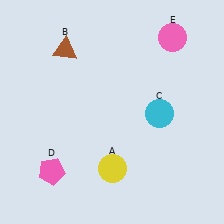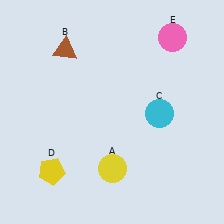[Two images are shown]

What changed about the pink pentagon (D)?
In Image 1, D is pink. In Image 2, it changed to yellow.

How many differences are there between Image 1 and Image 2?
There is 1 difference between the two images.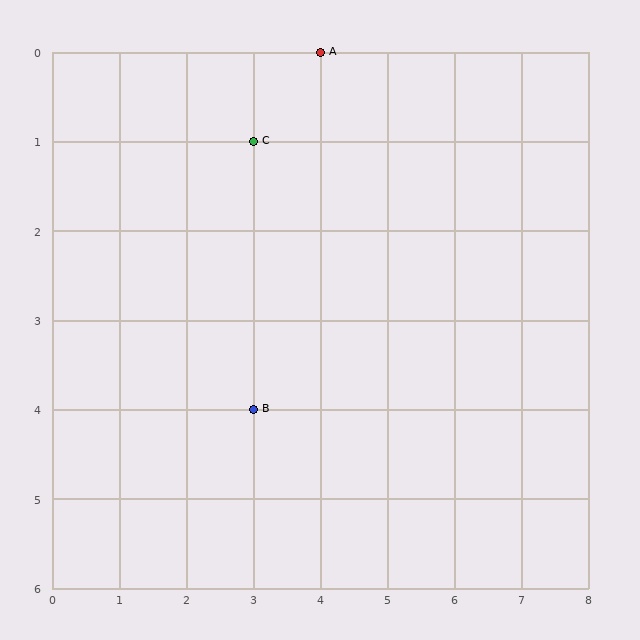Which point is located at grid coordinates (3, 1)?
Point C is at (3, 1).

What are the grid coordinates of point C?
Point C is at grid coordinates (3, 1).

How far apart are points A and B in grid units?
Points A and B are 1 column and 4 rows apart (about 4.1 grid units diagonally).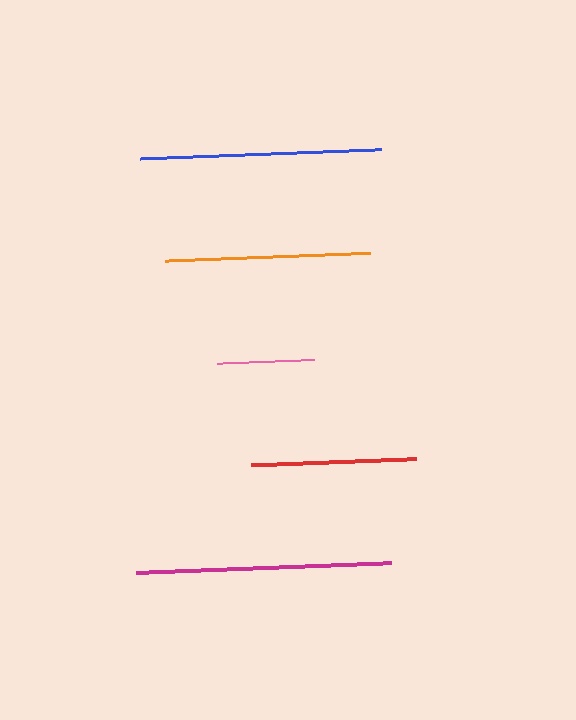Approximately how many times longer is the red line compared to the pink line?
The red line is approximately 1.7 times the length of the pink line.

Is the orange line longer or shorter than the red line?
The orange line is longer than the red line.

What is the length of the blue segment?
The blue segment is approximately 241 pixels long.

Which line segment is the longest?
The magenta line is the longest at approximately 255 pixels.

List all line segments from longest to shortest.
From longest to shortest: magenta, blue, orange, red, pink.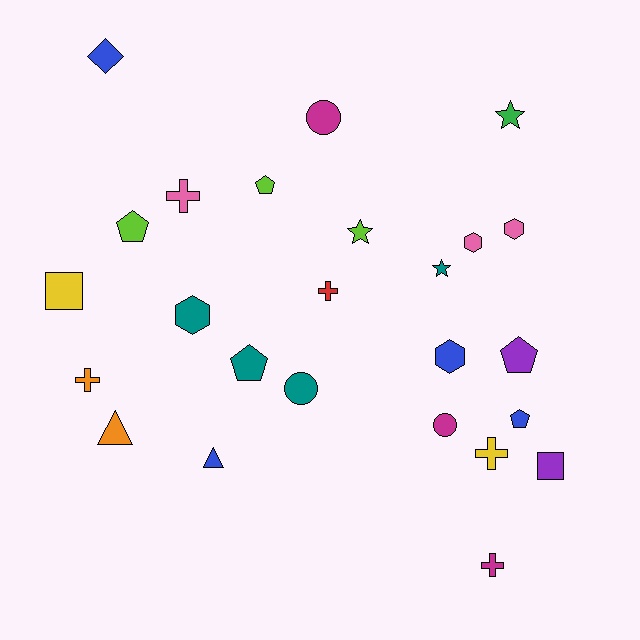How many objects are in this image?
There are 25 objects.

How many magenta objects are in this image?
There are 3 magenta objects.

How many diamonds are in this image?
There is 1 diamond.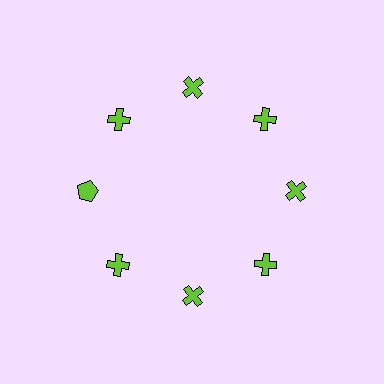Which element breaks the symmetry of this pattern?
The lime pentagon at roughly the 9 o'clock position breaks the symmetry. All other shapes are lime crosses.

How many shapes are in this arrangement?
There are 8 shapes arranged in a ring pattern.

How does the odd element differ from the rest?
It has a different shape: pentagon instead of cross.